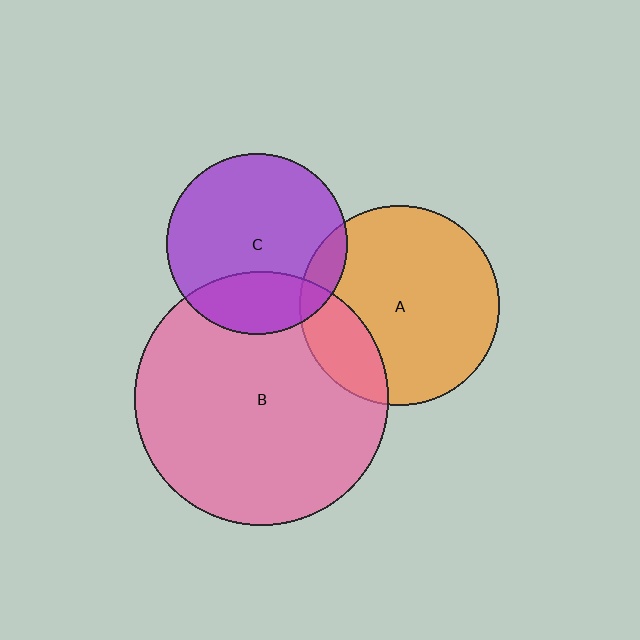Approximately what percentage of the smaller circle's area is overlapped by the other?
Approximately 20%.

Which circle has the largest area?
Circle B (pink).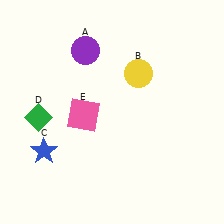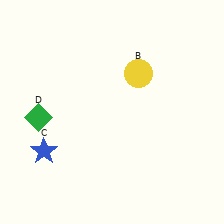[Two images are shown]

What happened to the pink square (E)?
The pink square (E) was removed in Image 2. It was in the bottom-left area of Image 1.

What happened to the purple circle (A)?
The purple circle (A) was removed in Image 2. It was in the top-left area of Image 1.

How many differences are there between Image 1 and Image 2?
There are 2 differences between the two images.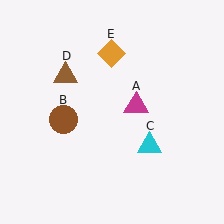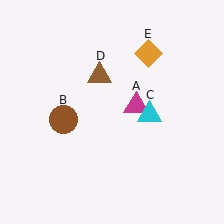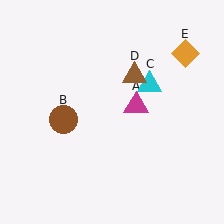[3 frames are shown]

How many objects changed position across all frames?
3 objects changed position: cyan triangle (object C), brown triangle (object D), orange diamond (object E).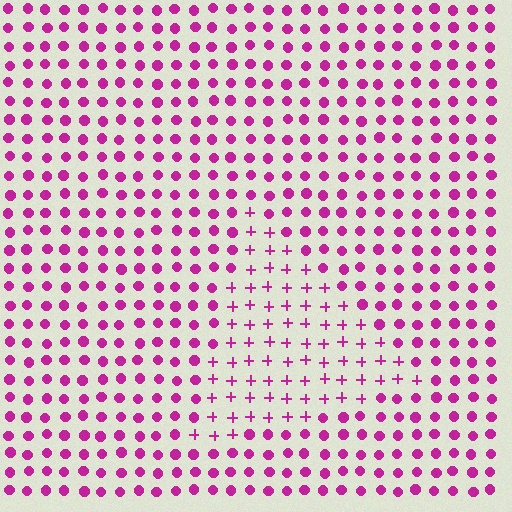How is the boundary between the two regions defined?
The boundary is defined by a change in element shape: plus signs inside vs. circles outside. All elements share the same color and spacing.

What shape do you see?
I see a triangle.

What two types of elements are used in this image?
The image uses plus signs inside the triangle region and circles outside it.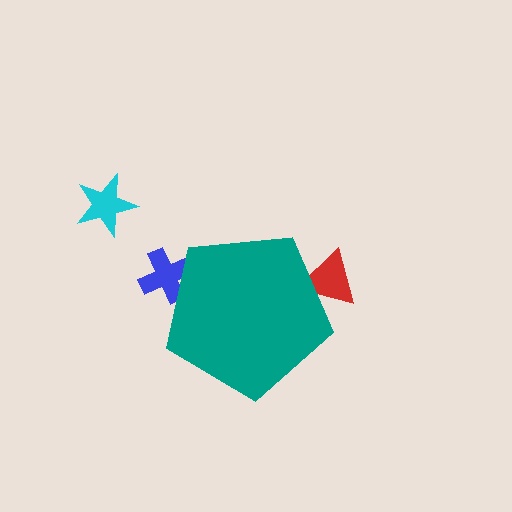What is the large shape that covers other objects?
A teal pentagon.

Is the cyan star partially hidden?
No, the cyan star is fully visible.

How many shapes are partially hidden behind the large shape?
2 shapes are partially hidden.